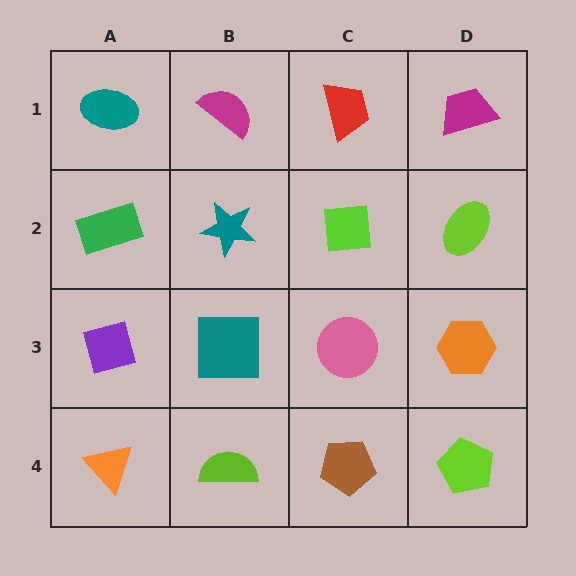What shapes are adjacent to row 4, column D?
An orange hexagon (row 3, column D), a brown pentagon (row 4, column C).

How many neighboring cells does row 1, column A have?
2.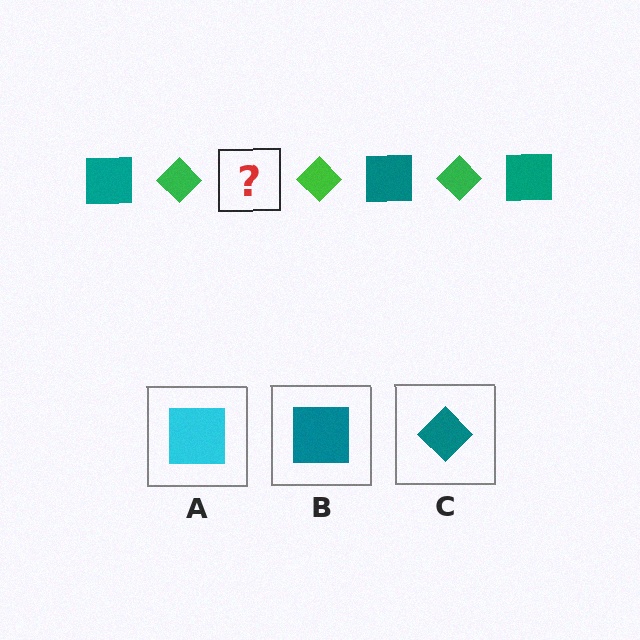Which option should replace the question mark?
Option B.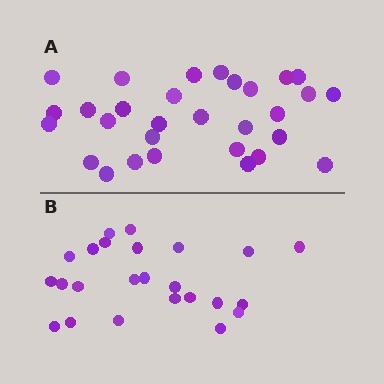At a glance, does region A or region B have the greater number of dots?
Region A (the top region) has more dots.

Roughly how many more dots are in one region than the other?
Region A has about 6 more dots than region B.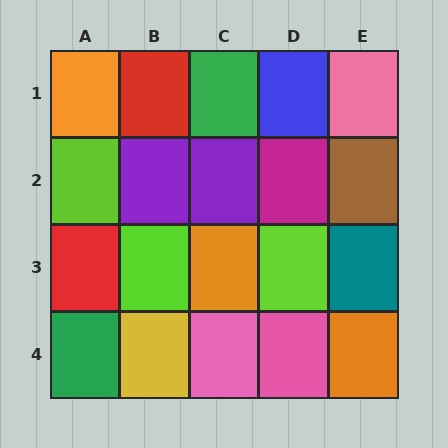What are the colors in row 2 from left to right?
Lime, purple, purple, magenta, brown.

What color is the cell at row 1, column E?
Pink.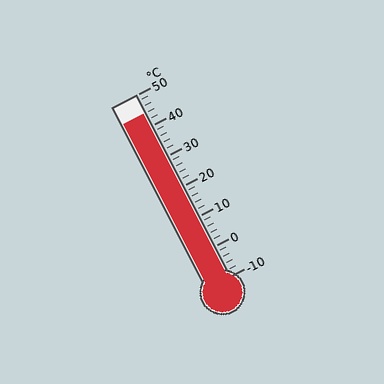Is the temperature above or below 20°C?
The temperature is above 20°C.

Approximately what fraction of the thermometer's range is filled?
The thermometer is filled to approximately 90% of its range.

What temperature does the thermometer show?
The thermometer shows approximately 44°C.